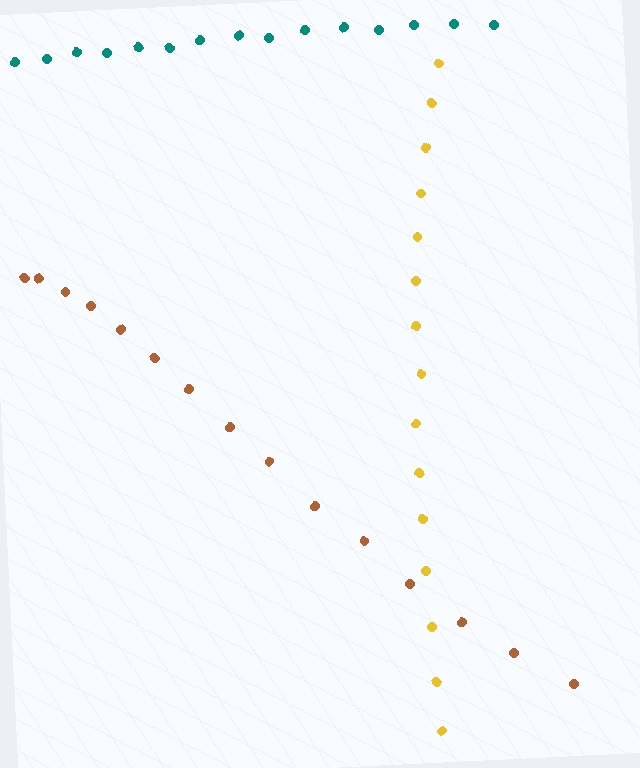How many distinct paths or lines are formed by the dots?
There are 3 distinct paths.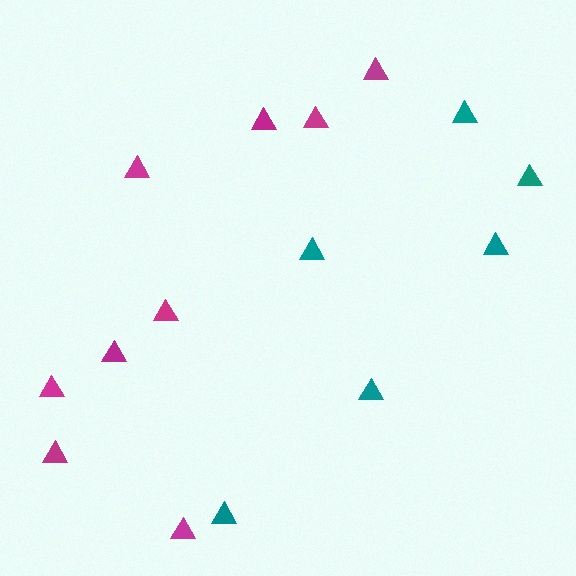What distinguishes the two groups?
There are 2 groups: one group of magenta triangles (9) and one group of teal triangles (6).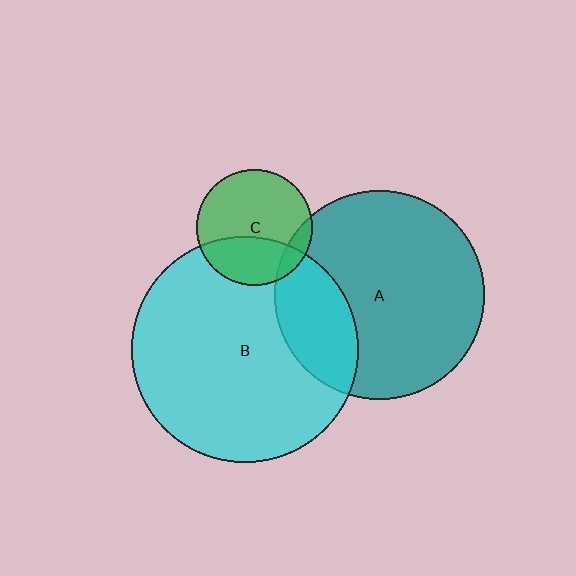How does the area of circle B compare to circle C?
Approximately 3.8 times.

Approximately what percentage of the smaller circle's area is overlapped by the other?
Approximately 35%.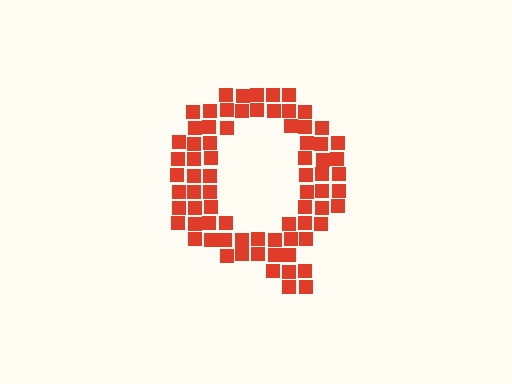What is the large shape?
The large shape is the letter Q.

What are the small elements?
The small elements are squares.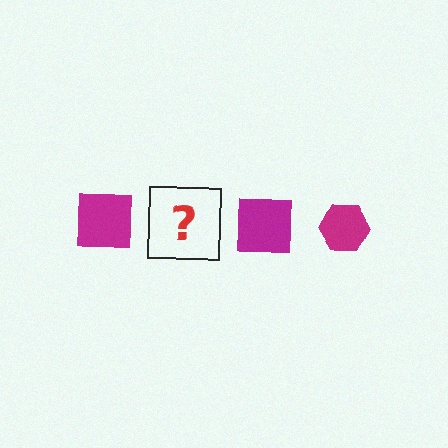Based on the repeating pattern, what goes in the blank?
The blank should be a magenta hexagon.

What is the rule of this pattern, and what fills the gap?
The rule is that the pattern cycles through square, hexagon shapes in magenta. The gap should be filled with a magenta hexagon.